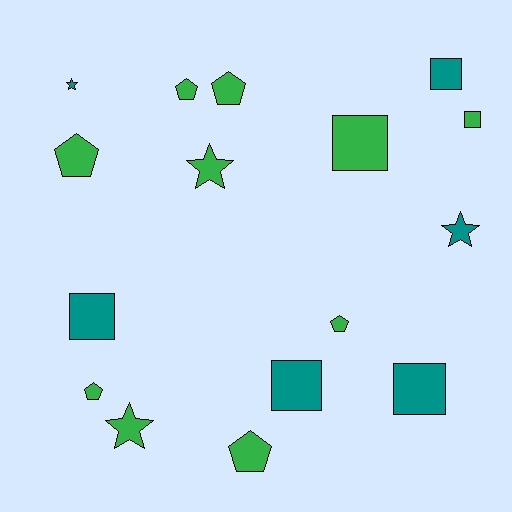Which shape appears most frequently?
Square, with 6 objects.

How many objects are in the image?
There are 16 objects.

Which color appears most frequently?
Green, with 10 objects.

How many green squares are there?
There are 2 green squares.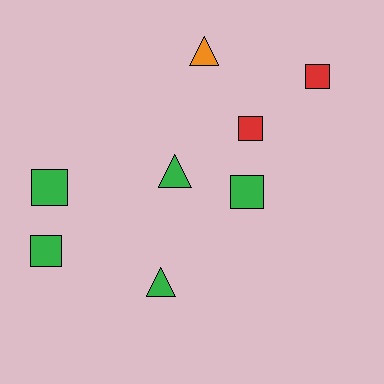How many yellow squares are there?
There are no yellow squares.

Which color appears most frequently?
Green, with 5 objects.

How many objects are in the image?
There are 8 objects.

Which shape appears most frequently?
Square, with 5 objects.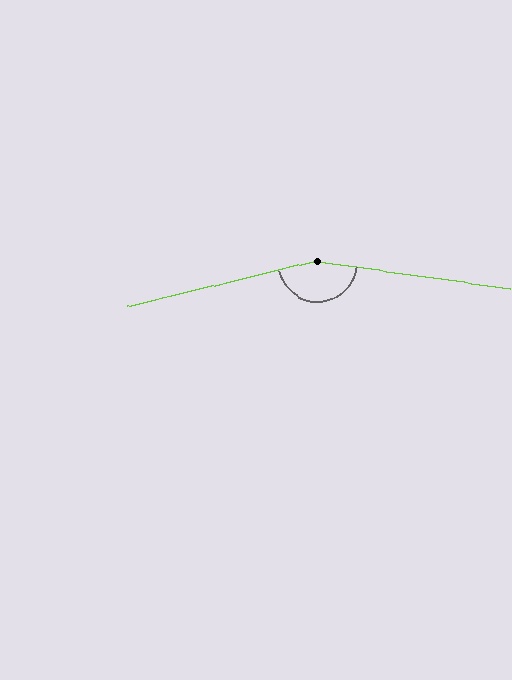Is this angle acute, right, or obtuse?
It is obtuse.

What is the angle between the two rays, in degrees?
Approximately 159 degrees.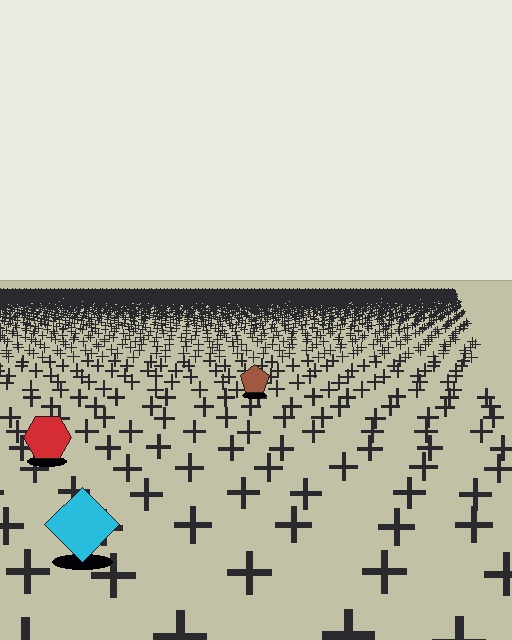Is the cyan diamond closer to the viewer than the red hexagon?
Yes. The cyan diamond is closer — you can tell from the texture gradient: the ground texture is coarser near it.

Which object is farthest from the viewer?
The brown pentagon is farthest from the viewer. It appears smaller and the ground texture around it is denser.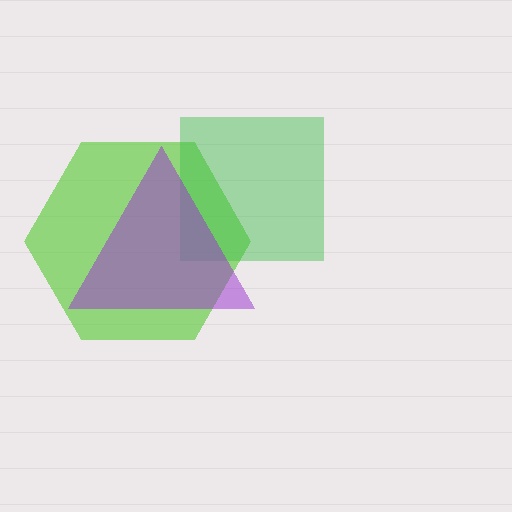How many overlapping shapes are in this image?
There are 3 overlapping shapes in the image.